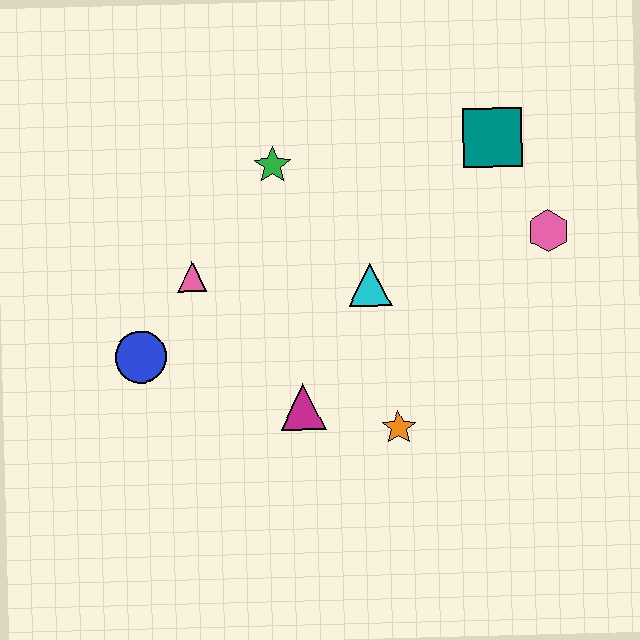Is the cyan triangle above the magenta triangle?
Yes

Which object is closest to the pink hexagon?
The teal square is closest to the pink hexagon.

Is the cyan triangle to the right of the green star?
Yes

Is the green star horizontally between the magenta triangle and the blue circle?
Yes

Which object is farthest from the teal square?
The blue circle is farthest from the teal square.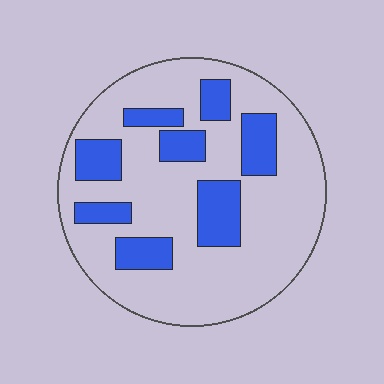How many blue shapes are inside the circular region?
8.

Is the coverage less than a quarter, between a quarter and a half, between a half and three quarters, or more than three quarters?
Between a quarter and a half.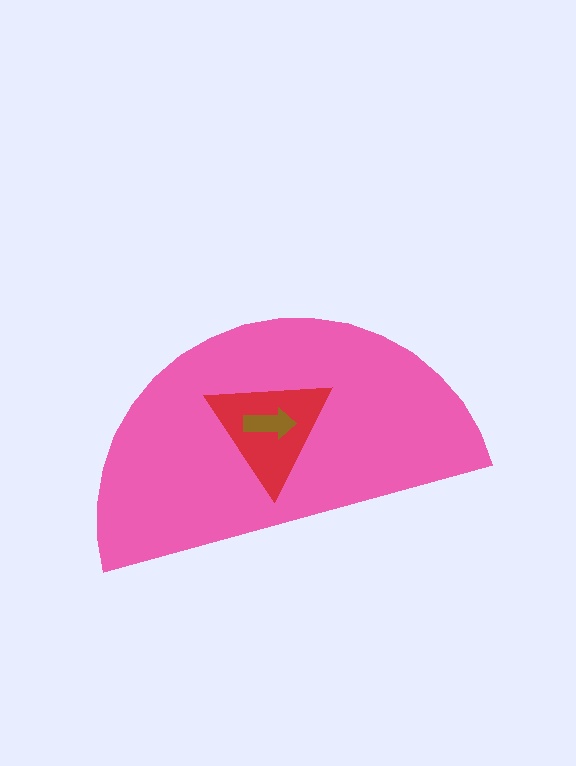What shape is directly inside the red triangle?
The brown arrow.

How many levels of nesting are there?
3.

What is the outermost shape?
The pink semicircle.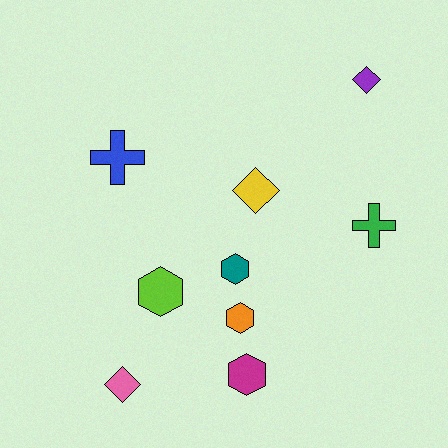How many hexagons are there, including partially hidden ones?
There are 4 hexagons.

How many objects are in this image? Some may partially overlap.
There are 9 objects.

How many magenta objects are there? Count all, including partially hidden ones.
There is 1 magenta object.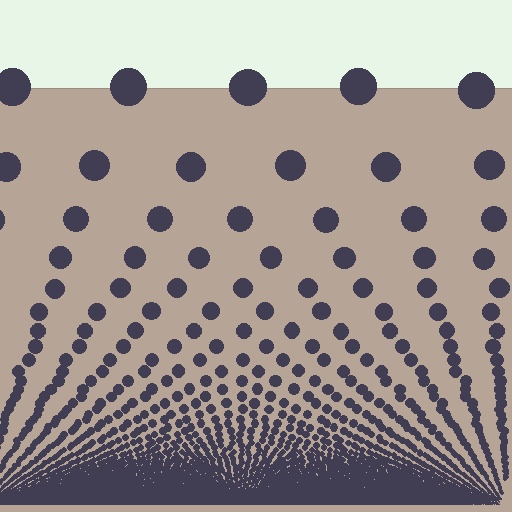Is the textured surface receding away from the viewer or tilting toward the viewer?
The surface appears to tilt toward the viewer. Texture elements get larger and sparser toward the top.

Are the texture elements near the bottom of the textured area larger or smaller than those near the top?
Smaller. The gradient is inverted — elements near the bottom are smaller and denser.